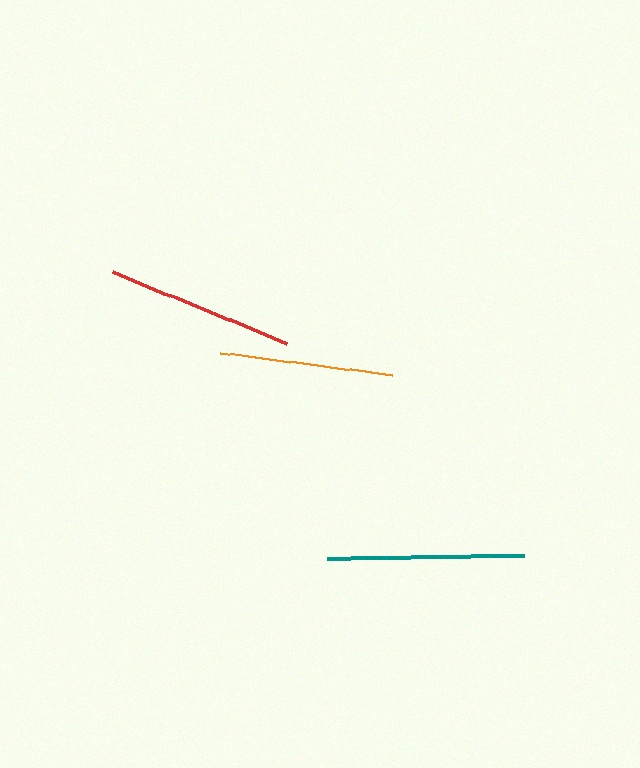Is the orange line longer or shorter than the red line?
The red line is longer than the orange line.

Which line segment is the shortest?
The orange line is the shortest at approximately 173 pixels.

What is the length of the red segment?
The red segment is approximately 188 pixels long.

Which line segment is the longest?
The teal line is the longest at approximately 197 pixels.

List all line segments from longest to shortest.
From longest to shortest: teal, red, orange.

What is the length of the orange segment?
The orange segment is approximately 173 pixels long.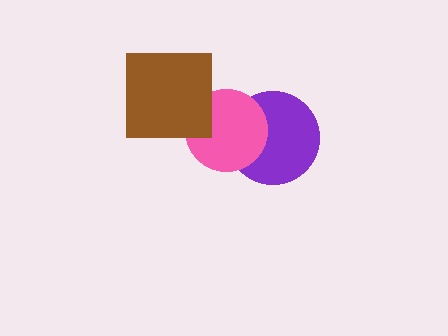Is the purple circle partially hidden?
Yes, it is partially covered by another shape.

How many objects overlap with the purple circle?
1 object overlaps with the purple circle.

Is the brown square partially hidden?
No, no other shape covers it.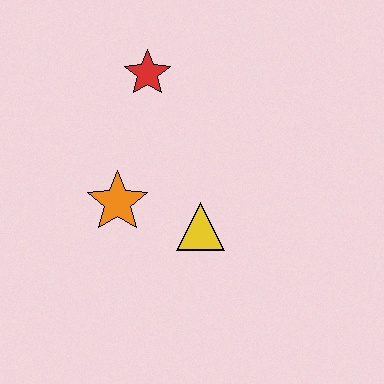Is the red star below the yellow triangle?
No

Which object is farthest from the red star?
The yellow triangle is farthest from the red star.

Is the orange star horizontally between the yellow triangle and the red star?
No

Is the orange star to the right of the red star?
No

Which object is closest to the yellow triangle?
The orange star is closest to the yellow triangle.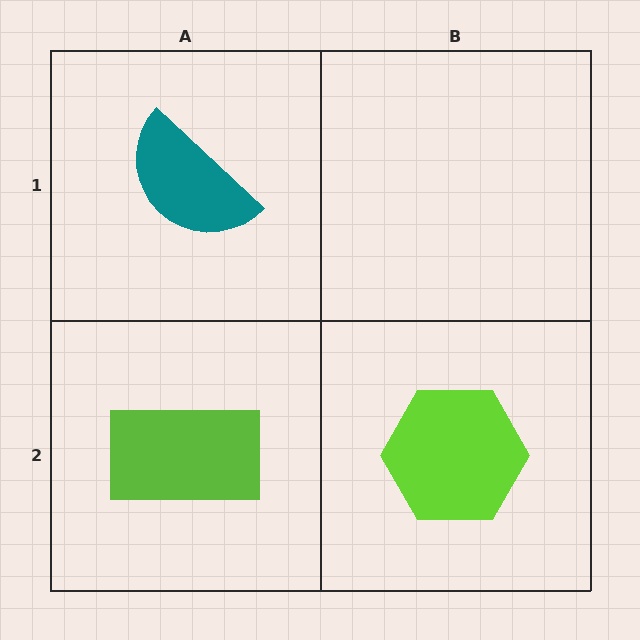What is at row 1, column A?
A teal semicircle.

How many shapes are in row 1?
1 shape.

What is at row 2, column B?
A lime hexagon.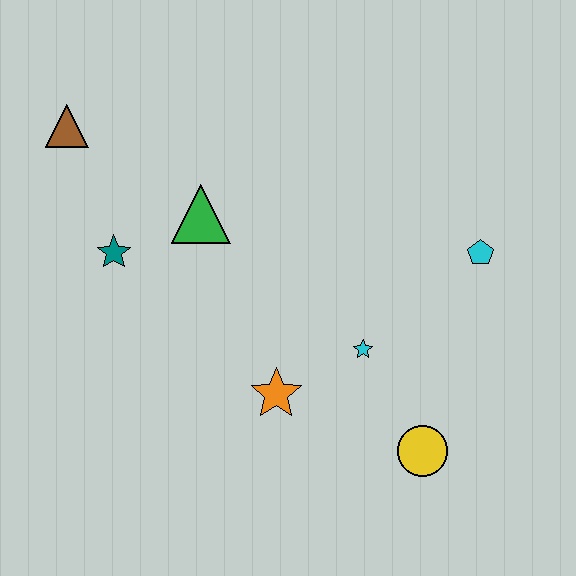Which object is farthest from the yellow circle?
The brown triangle is farthest from the yellow circle.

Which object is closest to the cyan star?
The orange star is closest to the cyan star.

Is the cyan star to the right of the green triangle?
Yes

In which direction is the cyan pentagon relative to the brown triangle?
The cyan pentagon is to the right of the brown triangle.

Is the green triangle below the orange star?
No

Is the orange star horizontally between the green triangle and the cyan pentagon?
Yes